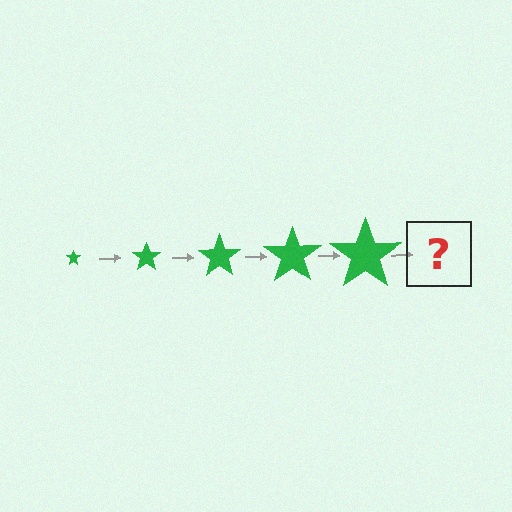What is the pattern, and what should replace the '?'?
The pattern is that the star gets progressively larger each step. The '?' should be a green star, larger than the previous one.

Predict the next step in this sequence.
The next step is a green star, larger than the previous one.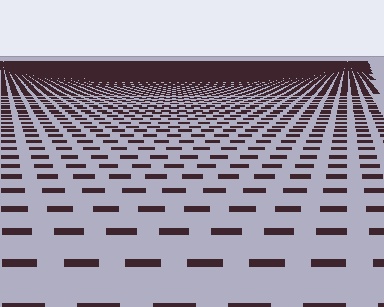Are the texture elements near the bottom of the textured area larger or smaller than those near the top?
Larger. Near the bottom, elements are closer to the viewer and appear at a bigger on-screen size.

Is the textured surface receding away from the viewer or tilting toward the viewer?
The surface is receding away from the viewer. Texture elements get smaller and denser toward the top.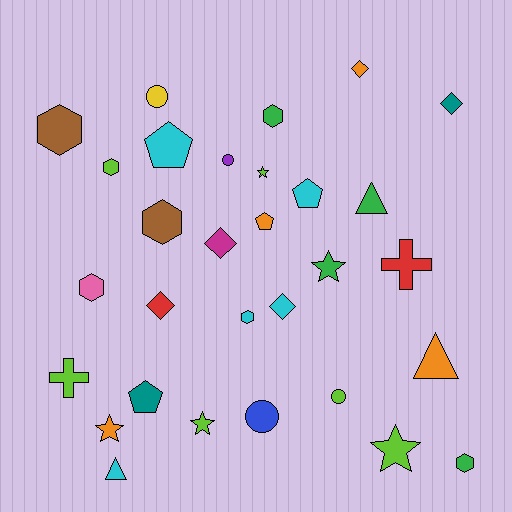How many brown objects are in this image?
There are 2 brown objects.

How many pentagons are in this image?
There are 4 pentagons.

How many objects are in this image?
There are 30 objects.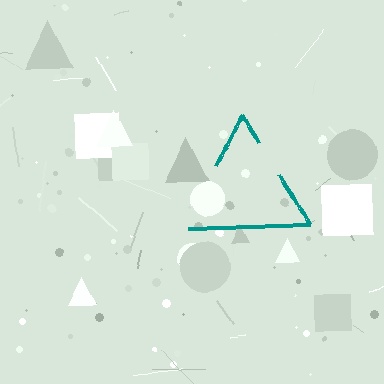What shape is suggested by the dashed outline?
The dashed outline suggests a triangle.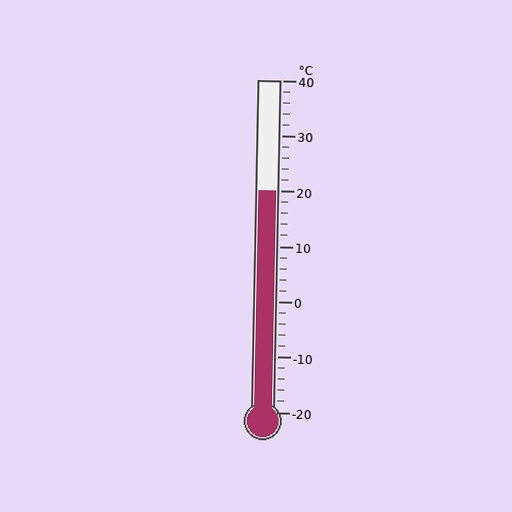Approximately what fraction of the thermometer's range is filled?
The thermometer is filled to approximately 65% of its range.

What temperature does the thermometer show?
The thermometer shows approximately 20°C.